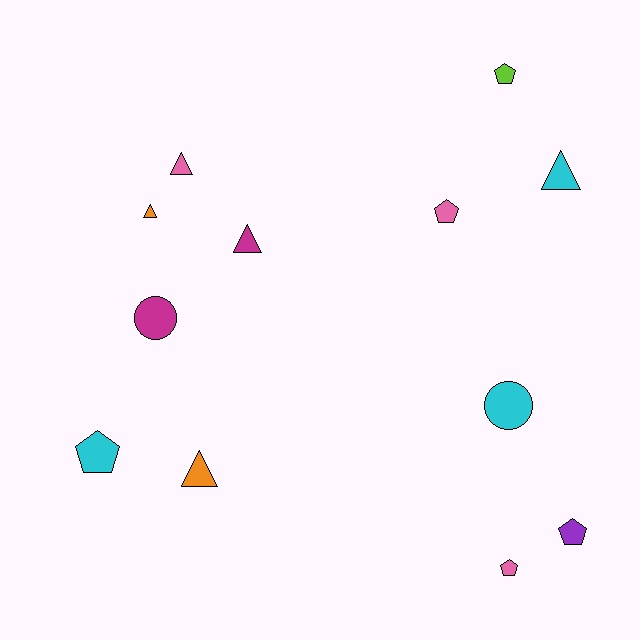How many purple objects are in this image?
There is 1 purple object.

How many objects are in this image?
There are 12 objects.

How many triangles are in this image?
There are 5 triangles.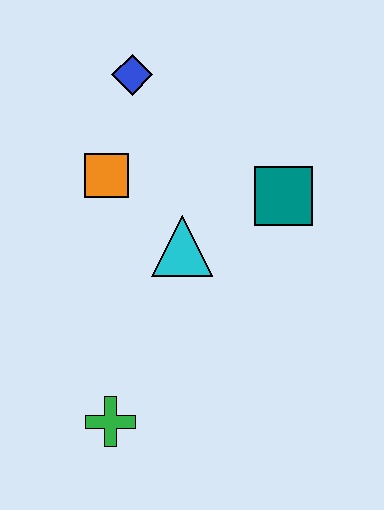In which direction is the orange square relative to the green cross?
The orange square is above the green cross.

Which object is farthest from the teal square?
The green cross is farthest from the teal square.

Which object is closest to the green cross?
The cyan triangle is closest to the green cross.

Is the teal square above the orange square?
No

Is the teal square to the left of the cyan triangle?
No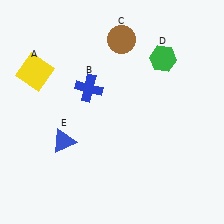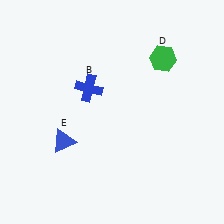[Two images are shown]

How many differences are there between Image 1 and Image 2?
There are 2 differences between the two images.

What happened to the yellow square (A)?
The yellow square (A) was removed in Image 2. It was in the top-left area of Image 1.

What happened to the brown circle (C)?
The brown circle (C) was removed in Image 2. It was in the top-right area of Image 1.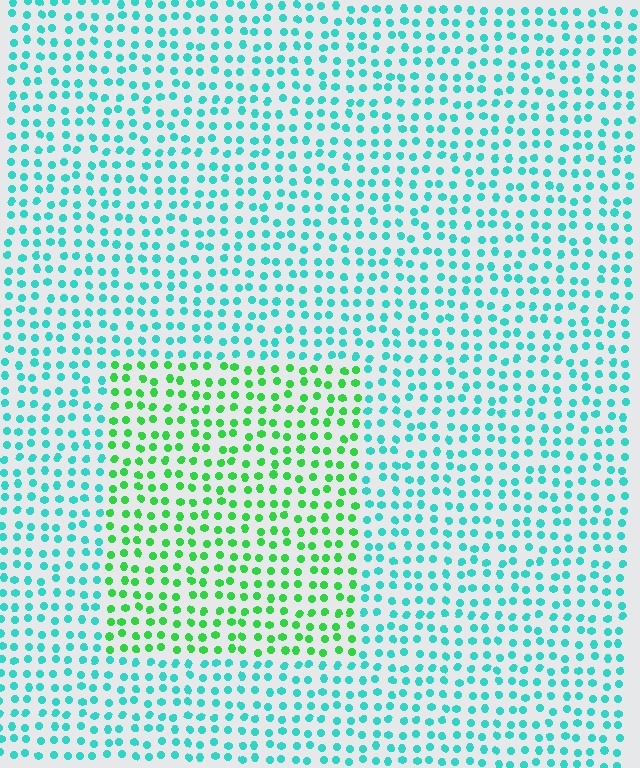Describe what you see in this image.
The image is filled with small cyan elements in a uniform arrangement. A rectangle-shaped region is visible where the elements are tinted to a slightly different hue, forming a subtle color boundary.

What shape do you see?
I see a rectangle.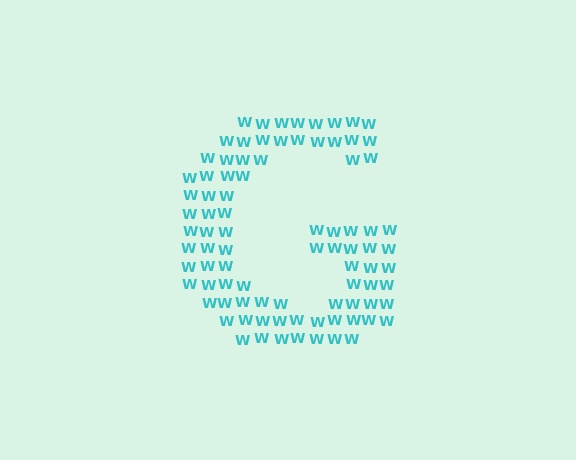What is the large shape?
The large shape is the letter G.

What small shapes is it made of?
It is made of small letter W's.